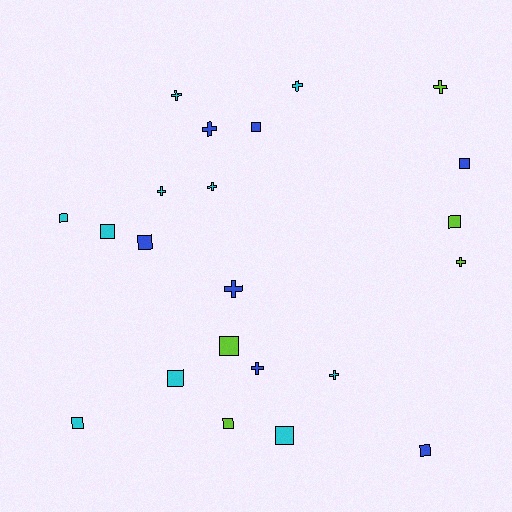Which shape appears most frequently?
Square, with 12 objects.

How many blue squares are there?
There are 4 blue squares.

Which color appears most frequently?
Cyan, with 10 objects.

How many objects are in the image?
There are 22 objects.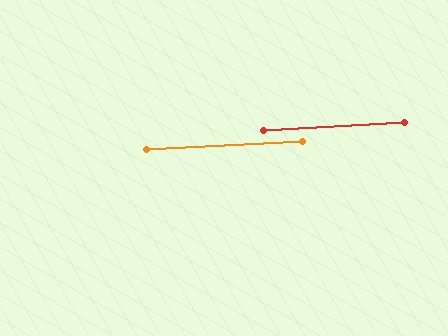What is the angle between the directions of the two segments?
Approximately 0 degrees.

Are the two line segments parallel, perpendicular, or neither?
Parallel — their directions differ by only 0.4°.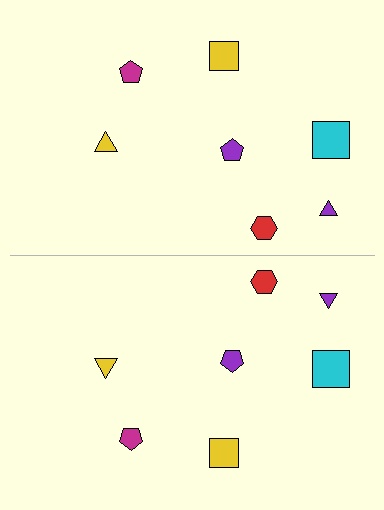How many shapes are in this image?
There are 14 shapes in this image.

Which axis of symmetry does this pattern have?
The pattern has a horizontal axis of symmetry running through the center of the image.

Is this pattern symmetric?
Yes, this pattern has bilateral (reflection) symmetry.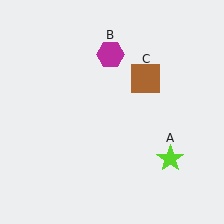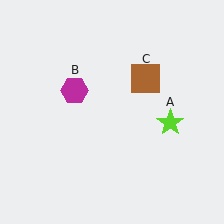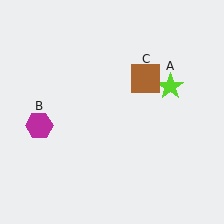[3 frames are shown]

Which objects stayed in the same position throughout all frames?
Brown square (object C) remained stationary.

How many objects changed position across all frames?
2 objects changed position: lime star (object A), magenta hexagon (object B).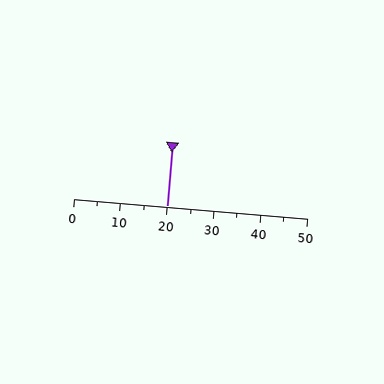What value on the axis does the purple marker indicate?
The marker indicates approximately 20.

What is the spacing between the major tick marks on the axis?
The major ticks are spaced 10 apart.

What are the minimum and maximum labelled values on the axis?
The axis runs from 0 to 50.